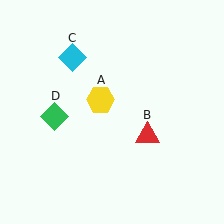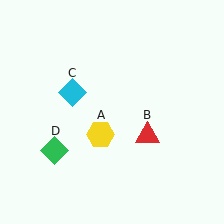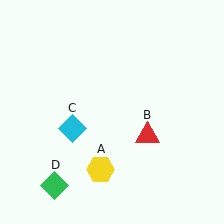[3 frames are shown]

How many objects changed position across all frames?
3 objects changed position: yellow hexagon (object A), cyan diamond (object C), green diamond (object D).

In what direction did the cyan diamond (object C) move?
The cyan diamond (object C) moved down.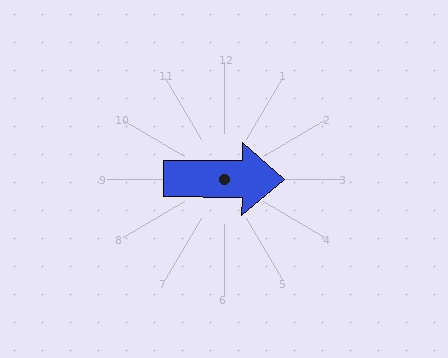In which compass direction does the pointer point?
East.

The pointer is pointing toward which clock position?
Roughly 3 o'clock.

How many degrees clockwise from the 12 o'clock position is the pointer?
Approximately 90 degrees.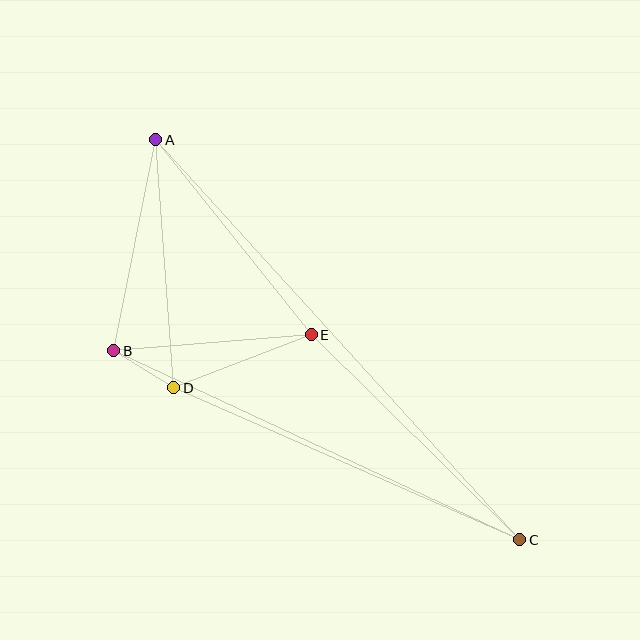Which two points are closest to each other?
Points B and D are closest to each other.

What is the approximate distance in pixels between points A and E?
The distance between A and E is approximately 250 pixels.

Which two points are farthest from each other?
Points A and C are farthest from each other.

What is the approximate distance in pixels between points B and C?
The distance between B and C is approximately 447 pixels.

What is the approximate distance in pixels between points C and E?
The distance between C and E is approximately 292 pixels.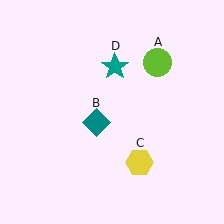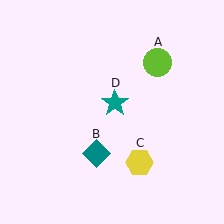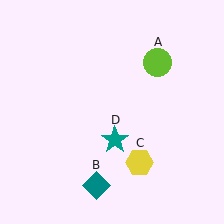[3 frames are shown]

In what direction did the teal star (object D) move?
The teal star (object D) moved down.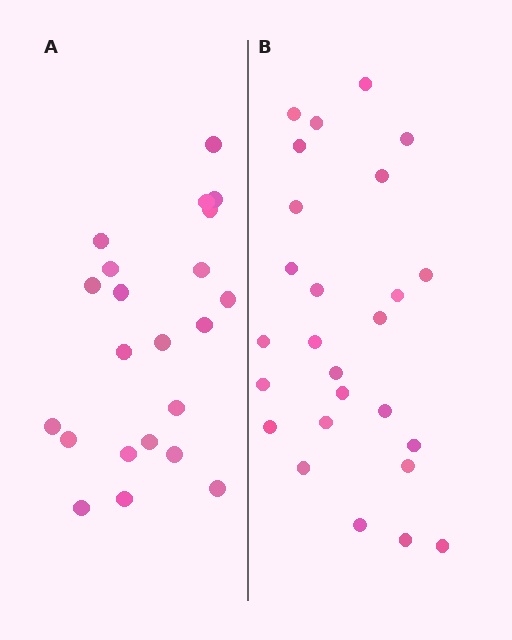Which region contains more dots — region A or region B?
Region B (the right region) has more dots.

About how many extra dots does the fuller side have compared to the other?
Region B has about 4 more dots than region A.